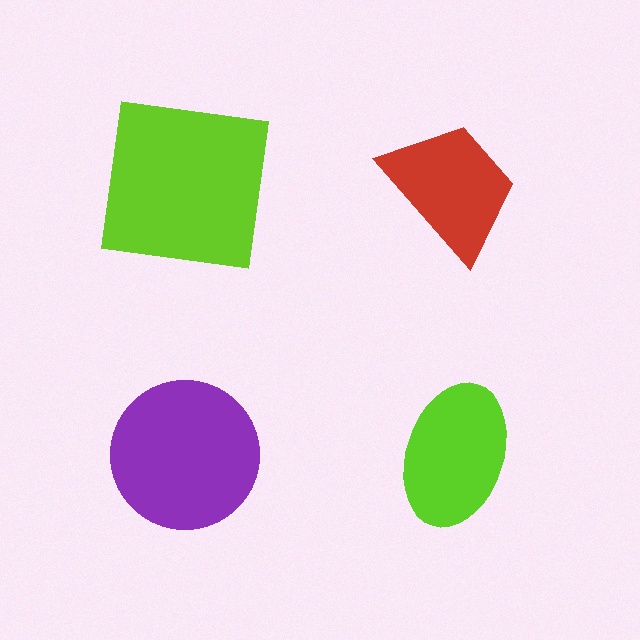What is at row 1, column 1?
A lime square.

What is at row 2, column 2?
A lime ellipse.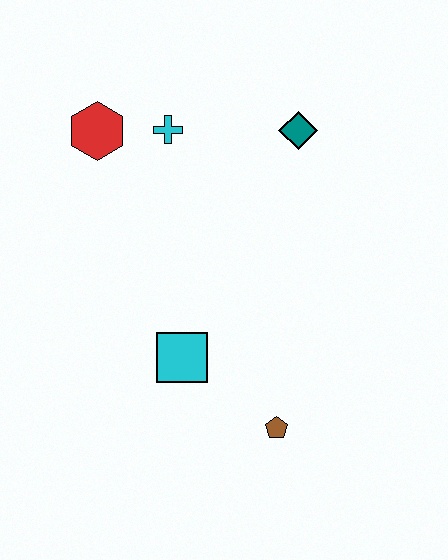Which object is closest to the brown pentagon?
The cyan square is closest to the brown pentagon.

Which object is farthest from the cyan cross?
The brown pentagon is farthest from the cyan cross.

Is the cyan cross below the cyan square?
No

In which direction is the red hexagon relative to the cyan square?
The red hexagon is above the cyan square.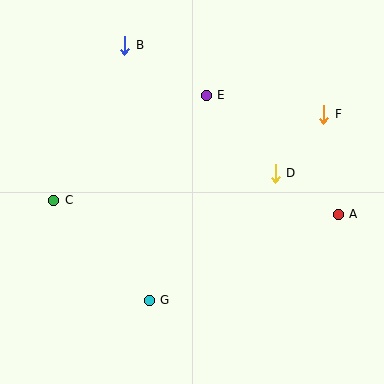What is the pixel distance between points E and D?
The distance between E and D is 104 pixels.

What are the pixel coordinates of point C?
Point C is at (54, 200).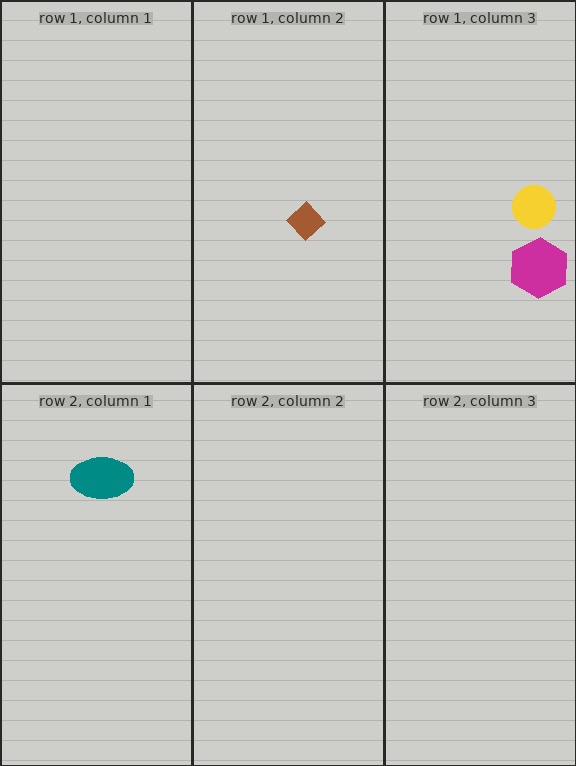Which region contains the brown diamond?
The row 1, column 2 region.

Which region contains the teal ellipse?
The row 2, column 1 region.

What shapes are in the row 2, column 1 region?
The teal ellipse.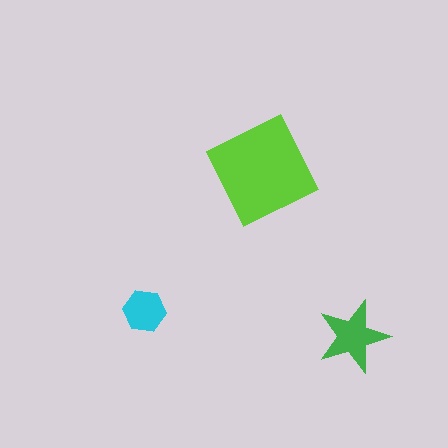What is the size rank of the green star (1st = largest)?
2nd.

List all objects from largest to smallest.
The lime diamond, the green star, the cyan hexagon.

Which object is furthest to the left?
The cyan hexagon is leftmost.